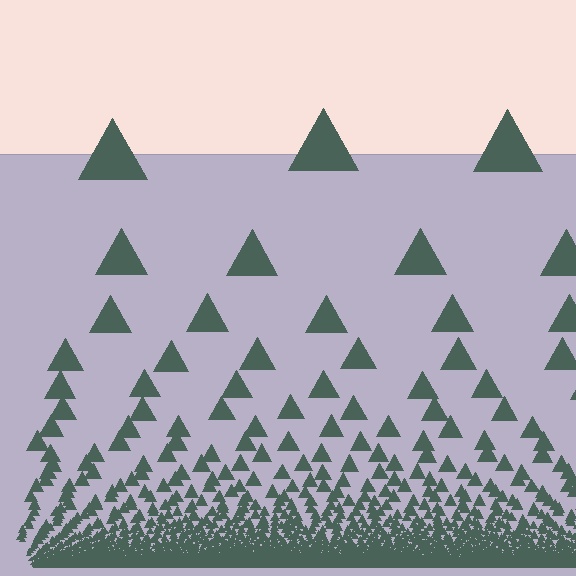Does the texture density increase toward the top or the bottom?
Density increases toward the bottom.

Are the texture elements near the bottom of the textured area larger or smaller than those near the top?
Smaller. The gradient is inverted — elements near the bottom are smaller and denser.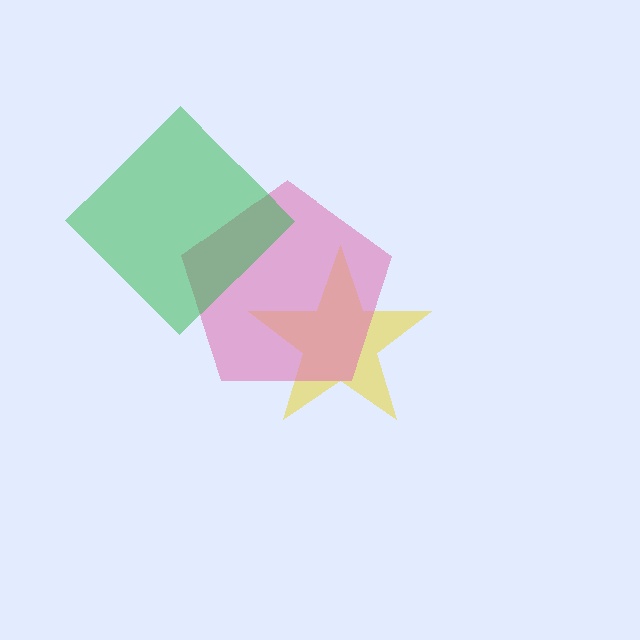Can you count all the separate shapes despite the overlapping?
Yes, there are 3 separate shapes.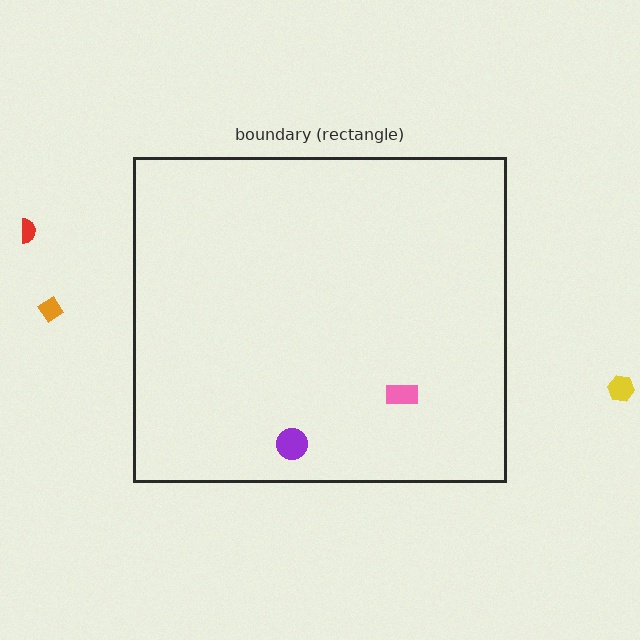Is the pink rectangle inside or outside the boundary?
Inside.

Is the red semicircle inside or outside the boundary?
Outside.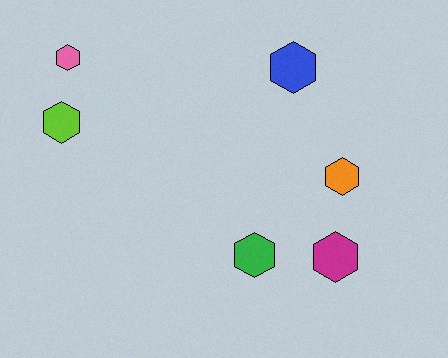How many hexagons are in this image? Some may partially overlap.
There are 6 hexagons.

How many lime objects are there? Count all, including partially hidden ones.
There is 1 lime object.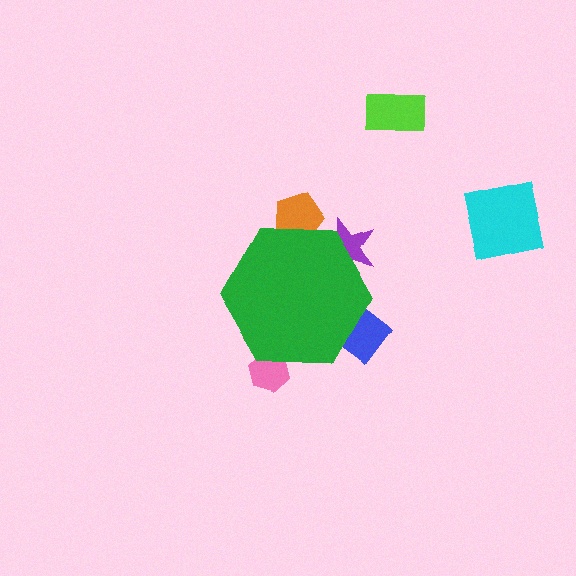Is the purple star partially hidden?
Yes, the purple star is partially hidden behind the green hexagon.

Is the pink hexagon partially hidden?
Yes, the pink hexagon is partially hidden behind the green hexagon.